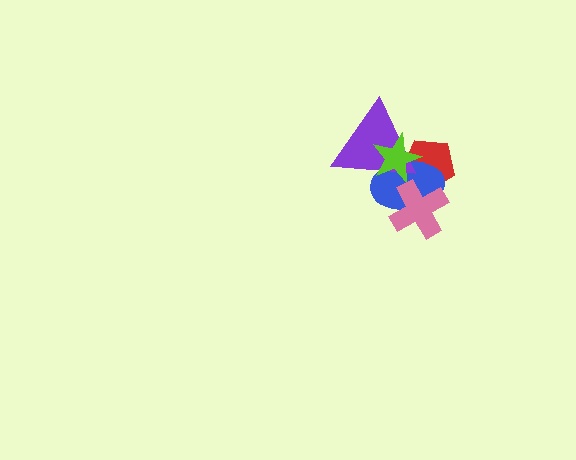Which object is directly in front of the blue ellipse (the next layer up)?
The purple triangle is directly in front of the blue ellipse.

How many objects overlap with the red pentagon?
4 objects overlap with the red pentagon.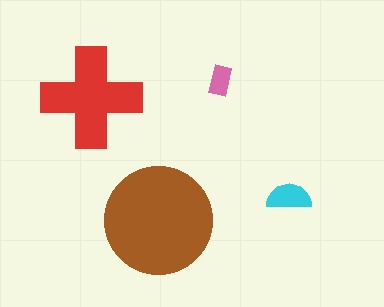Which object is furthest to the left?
The red cross is leftmost.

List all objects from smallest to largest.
The pink rectangle, the cyan semicircle, the red cross, the brown circle.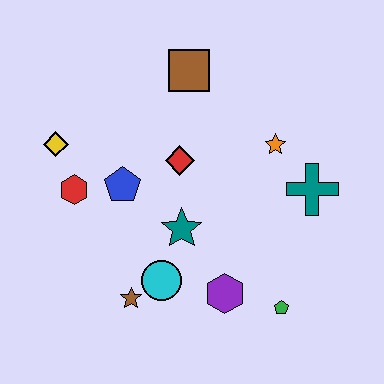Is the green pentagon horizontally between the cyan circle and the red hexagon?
No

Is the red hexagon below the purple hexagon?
No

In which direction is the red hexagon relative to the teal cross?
The red hexagon is to the left of the teal cross.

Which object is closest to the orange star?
The teal cross is closest to the orange star.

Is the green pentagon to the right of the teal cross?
No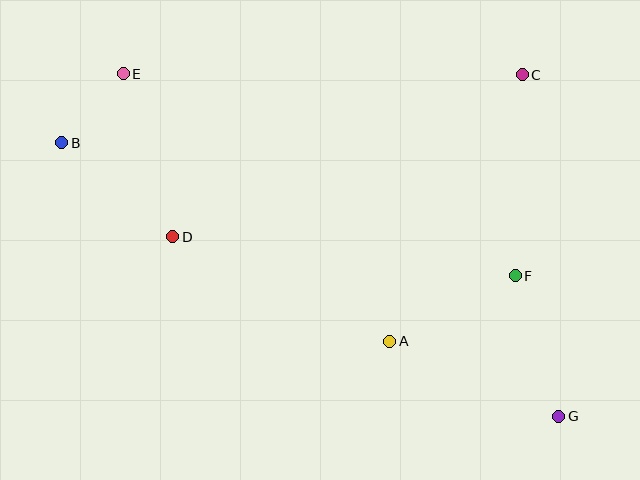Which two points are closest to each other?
Points B and E are closest to each other.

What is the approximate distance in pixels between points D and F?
The distance between D and F is approximately 345 pixels.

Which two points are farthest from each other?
Points B and G are farthest from each other.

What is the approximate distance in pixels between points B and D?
The distance between B and D is approximately 145 pixels.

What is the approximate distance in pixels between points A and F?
The distance between A and F is approximately 141 pixels.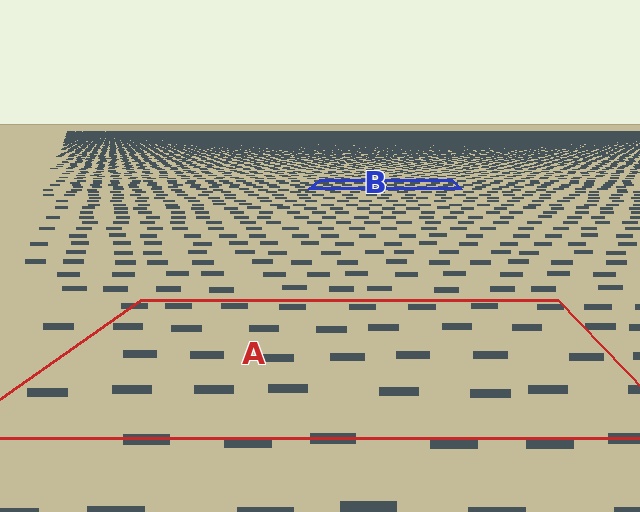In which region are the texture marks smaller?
The texture marks are smaller in region B, because it is farther away.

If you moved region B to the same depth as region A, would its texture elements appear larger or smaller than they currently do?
They would appear larger. At a closer depth, the same texture elements are projected at a bigger on-screen size.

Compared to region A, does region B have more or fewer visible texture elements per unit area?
Region B has more texture elements per unit area — they are packed more densely because it is farther away.